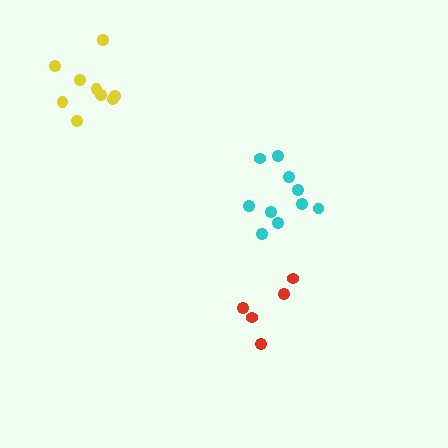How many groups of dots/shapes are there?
There are 3 groups.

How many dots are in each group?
Group 1: 5 dots, Group 2: 10 dots, Group 3: 9 dots (24 total).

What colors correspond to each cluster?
The clusters are colored: red, cyan, yellow.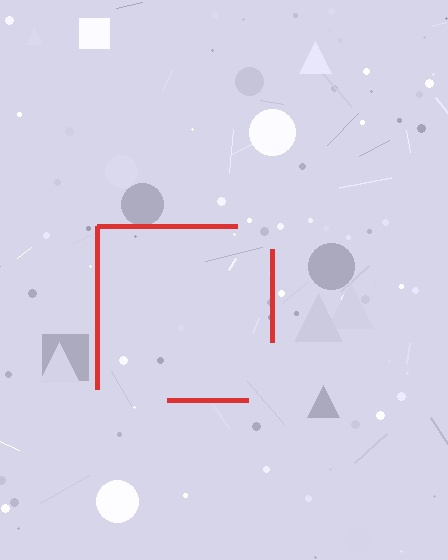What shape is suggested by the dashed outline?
The dashed outline suggests a square.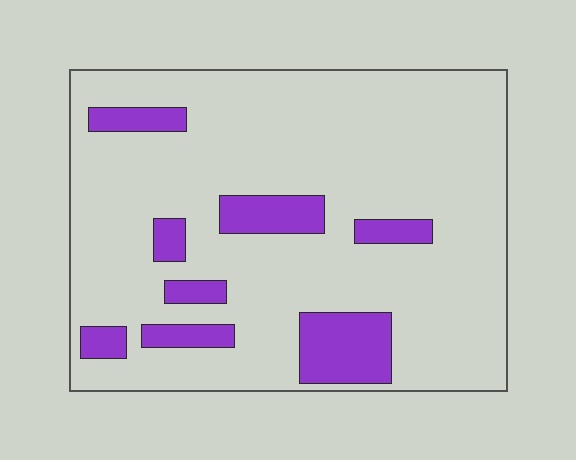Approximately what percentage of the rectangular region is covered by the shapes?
Approximately 15%.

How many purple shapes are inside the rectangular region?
8.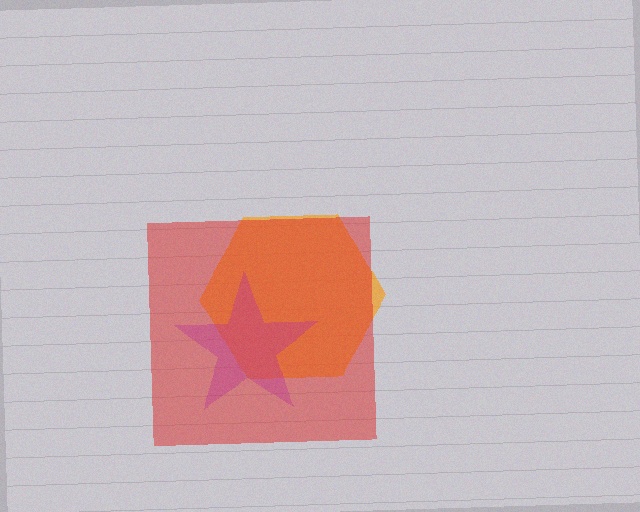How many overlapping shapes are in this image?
There are 3 overlapping shapes in the image.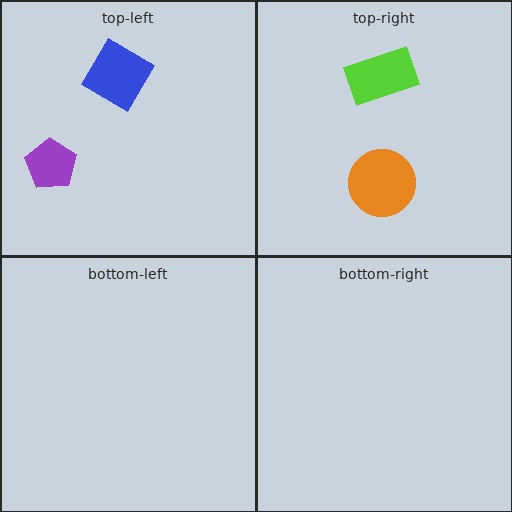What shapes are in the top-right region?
The orange circle, the lime rectangle.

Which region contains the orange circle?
The top-right region.